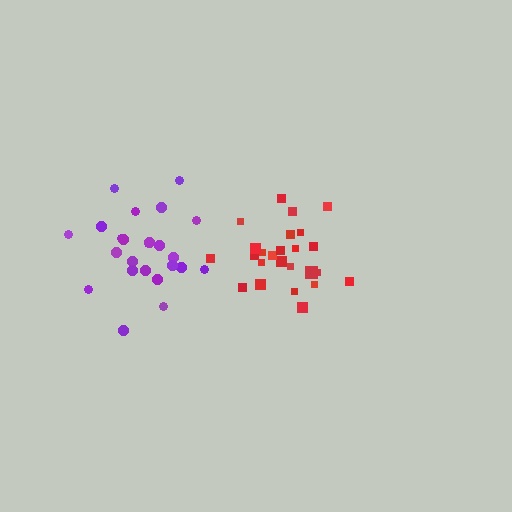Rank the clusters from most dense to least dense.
red, purple.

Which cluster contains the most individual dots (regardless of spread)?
Red (25).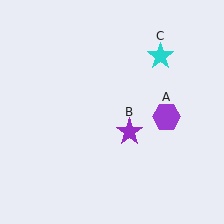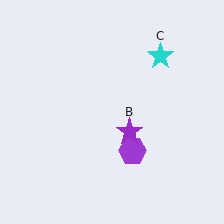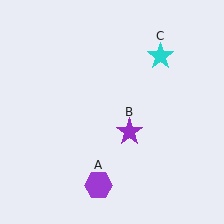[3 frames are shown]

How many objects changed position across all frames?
1 object changed position: purple hexagon (object A).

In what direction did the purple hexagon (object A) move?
The purple hexagon (object A) moved down and to the left.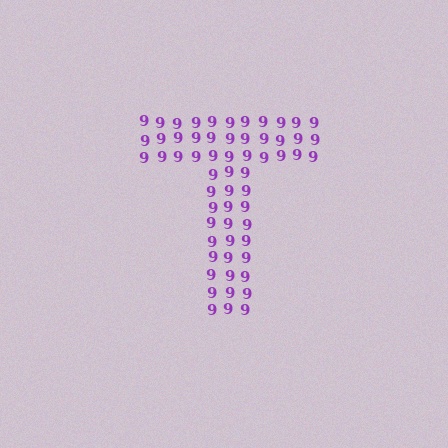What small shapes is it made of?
It is made of small digit 9's.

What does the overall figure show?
The overall figure shows the letter T.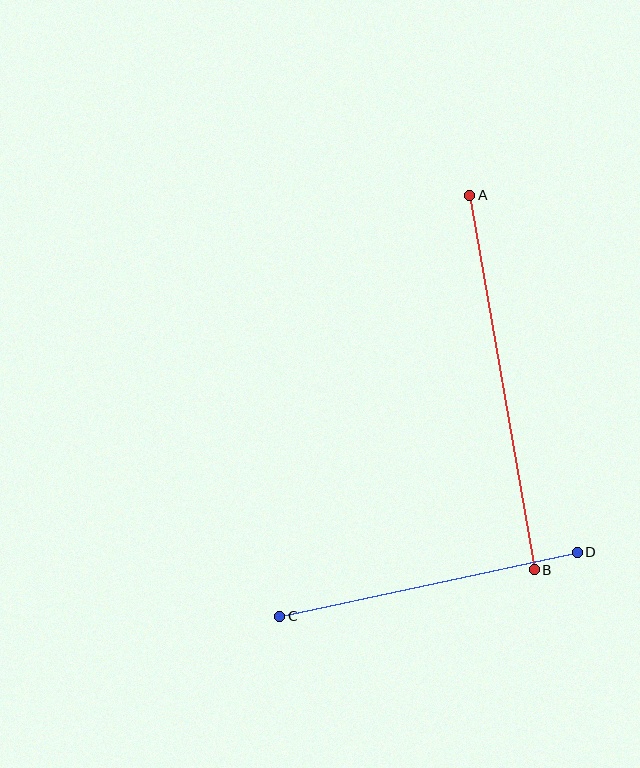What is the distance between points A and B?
The distance is approximately 380 pixels.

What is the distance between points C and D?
The distance is approximately 304 pixels.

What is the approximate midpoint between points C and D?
The midpoint is at approximately (429, 584) pixels.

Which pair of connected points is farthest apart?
Points A and B are farthest apart.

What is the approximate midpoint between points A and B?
The midpoint is at approximately (502, 383) pixels.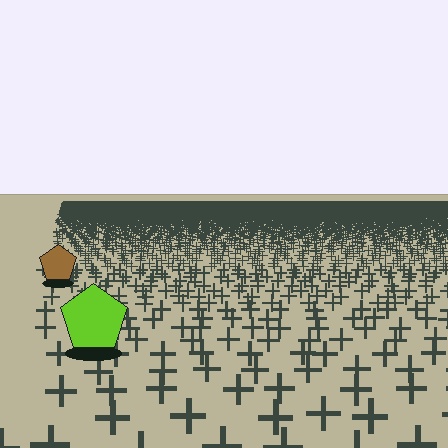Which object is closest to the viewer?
The lime pentagon is closest. The texture marks near it are larger and more spread out.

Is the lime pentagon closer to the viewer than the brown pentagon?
Yes. The lime pentagon is closer — you can tell from the texture gradient: the ground texture is coarser near it.